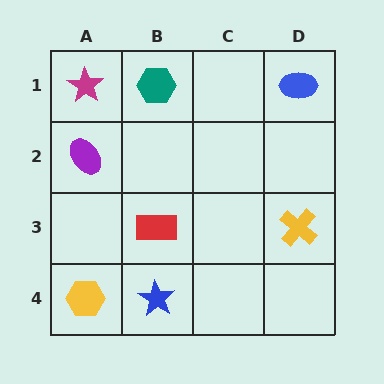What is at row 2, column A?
A purple ellipse.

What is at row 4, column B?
A blue star.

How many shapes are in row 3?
2 shapes.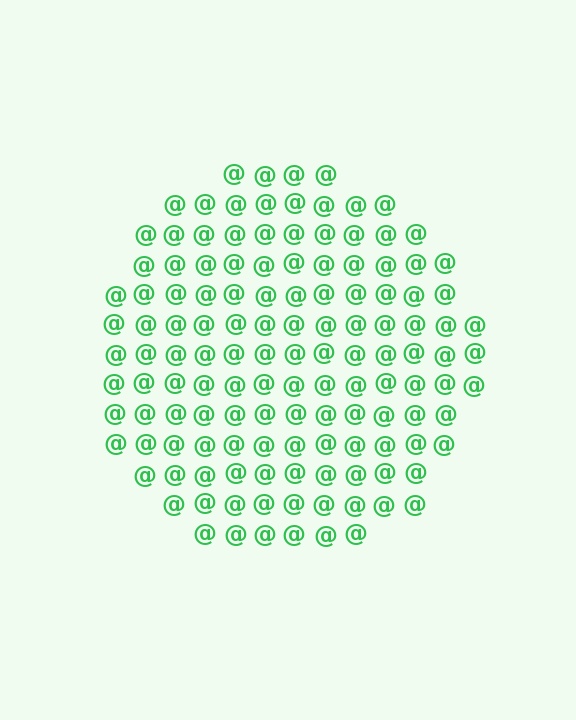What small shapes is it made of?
It is made of small at signs.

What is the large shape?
The large shape is a circle.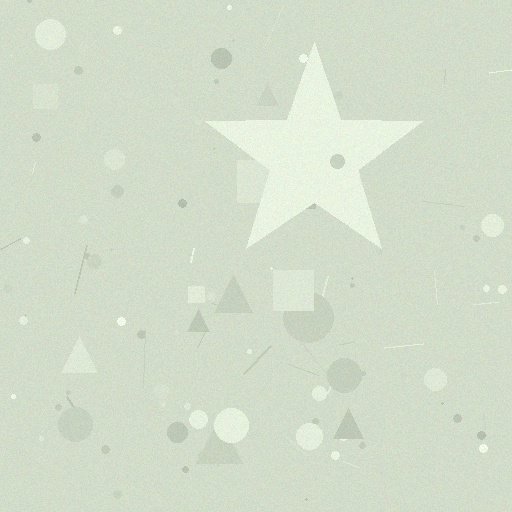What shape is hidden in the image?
A star is hidden in the image.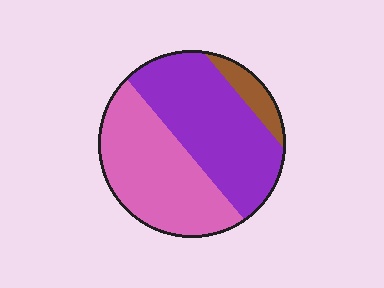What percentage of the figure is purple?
Purple takes up between a third and a half of the figure.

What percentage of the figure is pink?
Pink covers around 45% of the figure.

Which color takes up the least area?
Brown, at roughly 10%.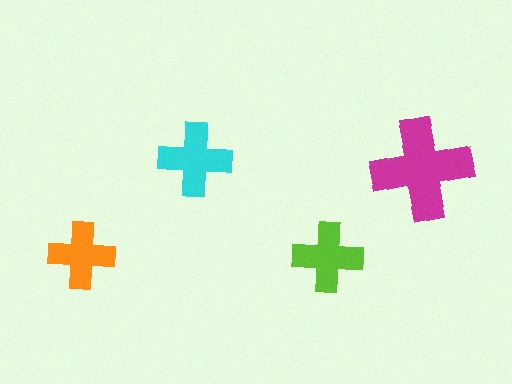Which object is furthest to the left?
The orange cross is leftmost.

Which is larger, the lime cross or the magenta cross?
The magenta one.